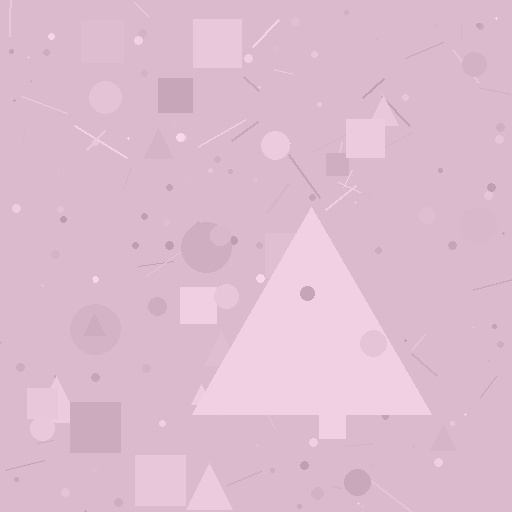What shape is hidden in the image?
A triangle is hidden in the image.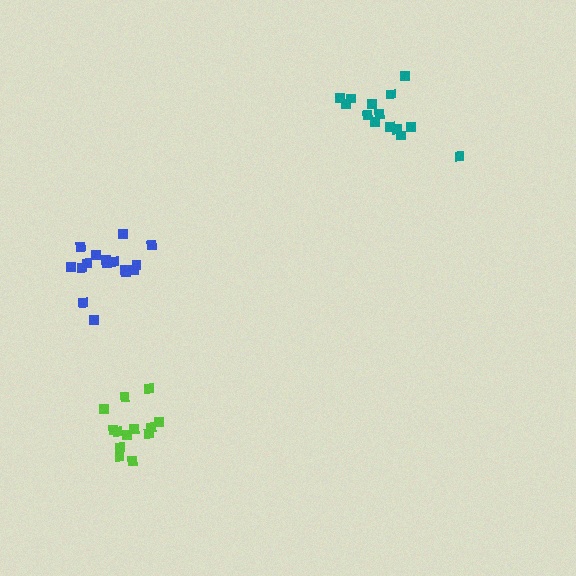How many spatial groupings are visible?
There are 3 spatial groupings.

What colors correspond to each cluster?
The clusters are colored: blue, lime, teal.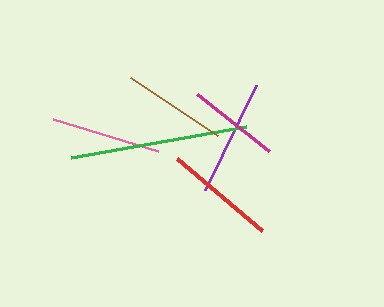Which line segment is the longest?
The green line is the longest at approximately 179 pixels.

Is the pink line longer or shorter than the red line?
The red line is longer than the pink line.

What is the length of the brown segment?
The brown segment is approximately 105 pixels long.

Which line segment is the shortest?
The magenta line is the shortest at approximately 92 pixels.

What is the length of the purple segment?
The purple segment is approximately 117 pixels long.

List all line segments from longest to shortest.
From longest to shortest: green, purple, red, pink, brown, magenta.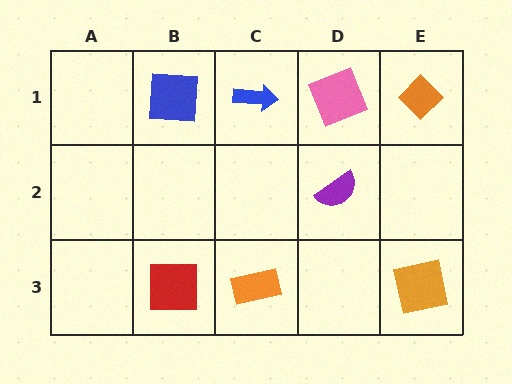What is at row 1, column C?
A blue arrow.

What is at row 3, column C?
An orange rectangle.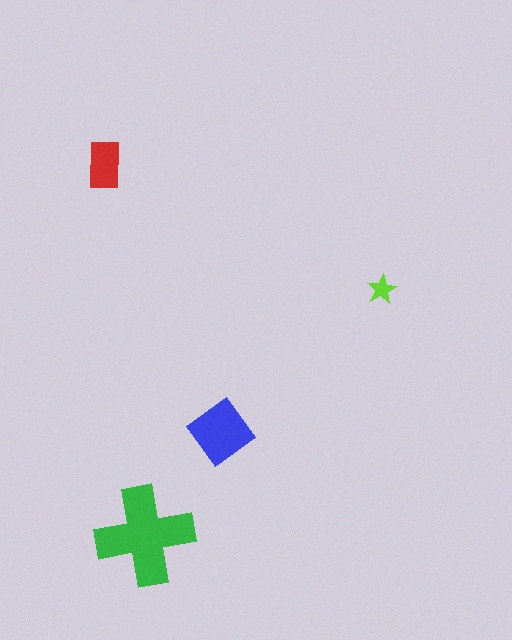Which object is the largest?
The green cross.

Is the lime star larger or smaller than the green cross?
Smaller.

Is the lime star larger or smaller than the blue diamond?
Smaller.